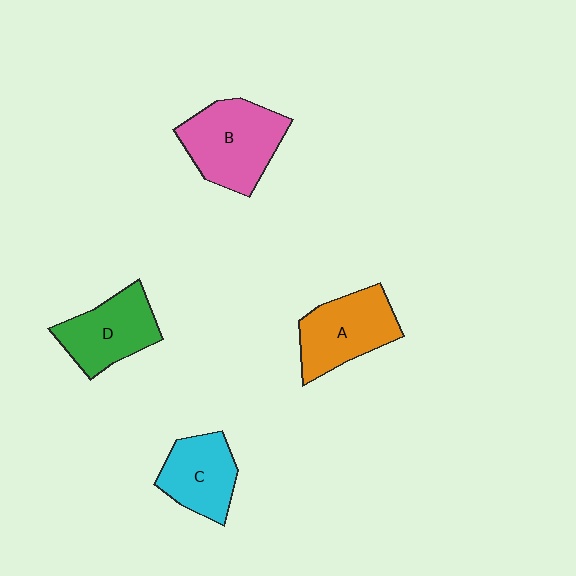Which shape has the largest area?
Shape B (pink).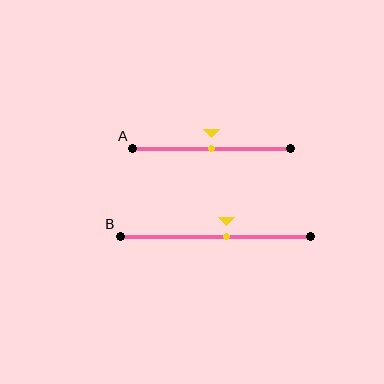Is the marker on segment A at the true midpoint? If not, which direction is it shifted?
Yes, the marker on segment A is at the true midpoint.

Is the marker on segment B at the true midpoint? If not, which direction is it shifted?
No, the marker on segment B is shifted to the right by about 6% of the segment length.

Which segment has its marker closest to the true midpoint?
Segment A has its marker closest to the true midpoint.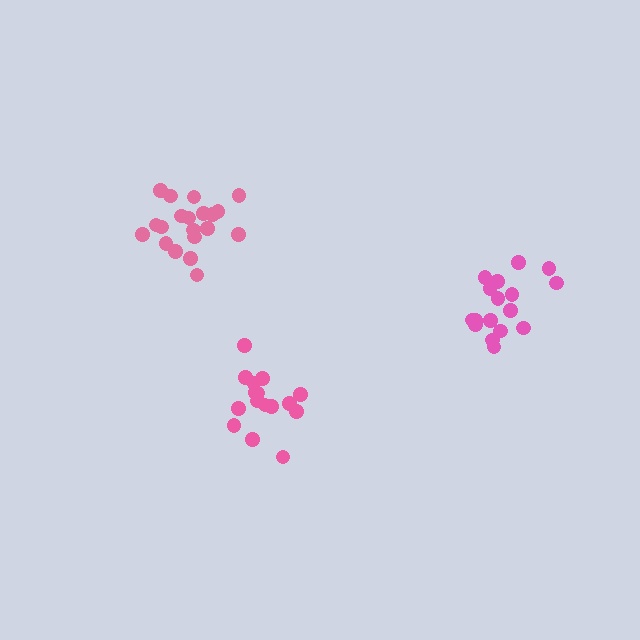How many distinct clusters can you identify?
There are 3 distinct clusters.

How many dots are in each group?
Group 1: 17 dots, Group 2: 20 dots, Group 3: 16 dots (53 total).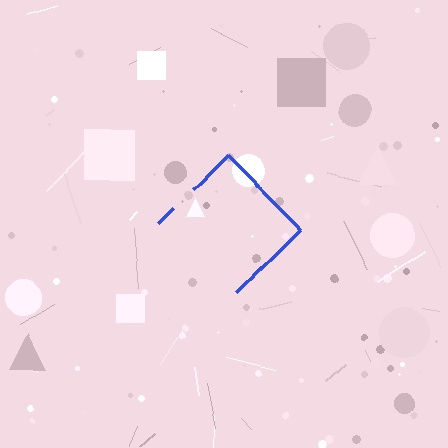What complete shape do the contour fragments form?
The contour fragments form a diamond.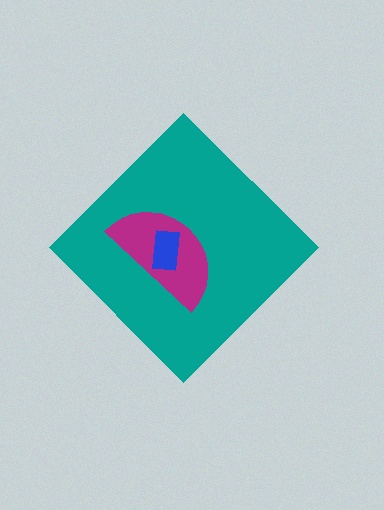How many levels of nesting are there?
3.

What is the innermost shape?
The blue rectangle.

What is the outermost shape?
The teal diamond.